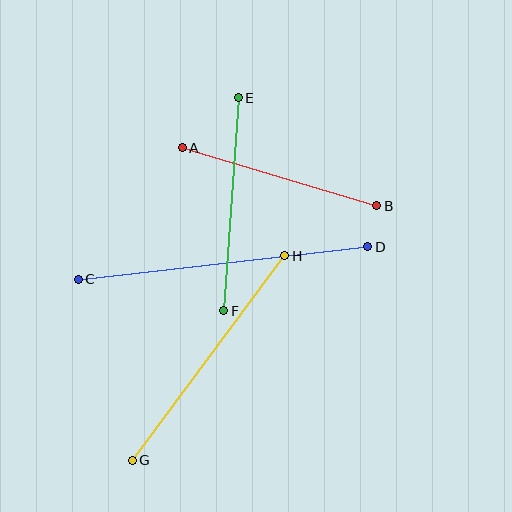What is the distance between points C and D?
The distance is approximately 291 pixels.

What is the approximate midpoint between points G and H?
The midpoint is at approximately (208, 358) pixels.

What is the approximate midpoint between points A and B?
The midpoint is at approximately (280, 177) pixels.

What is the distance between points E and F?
The distance is approximately 214 pixels.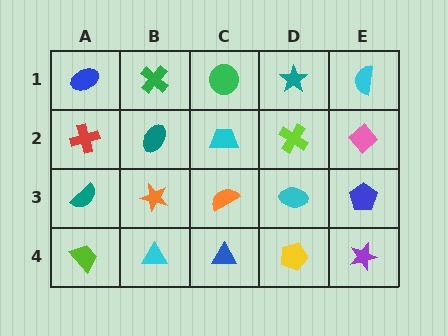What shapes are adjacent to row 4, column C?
An orange semicircle (row 3, column C), a cyan triangle (row 4, column B), a yellow pentagon (row 4, column D).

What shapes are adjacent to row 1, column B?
A teal ellipse (row 2, column B), a blue ellipse (row 1, column A), a green circle (row 1, column C).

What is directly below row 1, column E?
A pink diamond.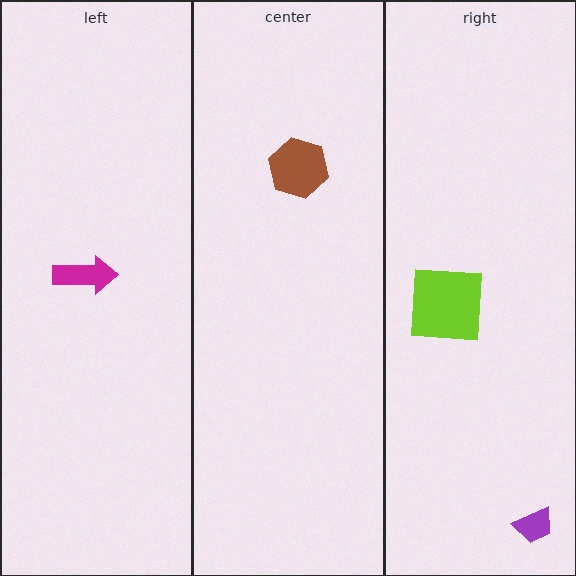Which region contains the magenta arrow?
The left region.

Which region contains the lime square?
The right region.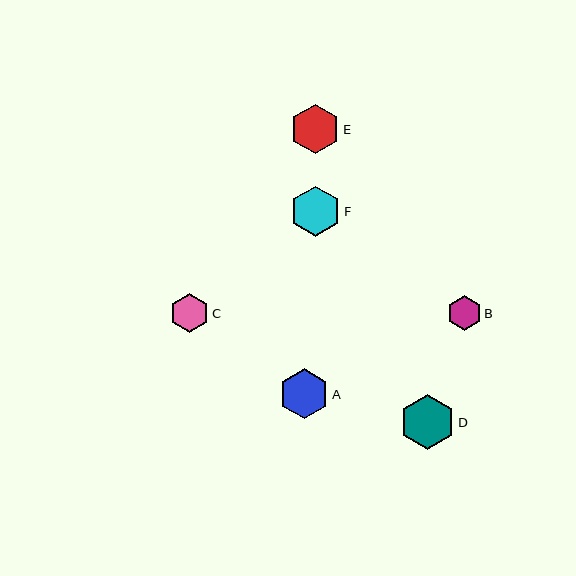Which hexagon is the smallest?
Hexagon B is the smallest with a size of approximately 35 pixels.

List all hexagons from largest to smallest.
From largest to smallest: D, A, F, E, C, B.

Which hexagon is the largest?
Hexagon D is the largest with a size of approximately 55 pixels.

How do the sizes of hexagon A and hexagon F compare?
Hexagon A and hexagon F are approximately the same size.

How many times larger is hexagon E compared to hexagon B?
Hexagon E is approximately 1.4 times the size of hexagon B.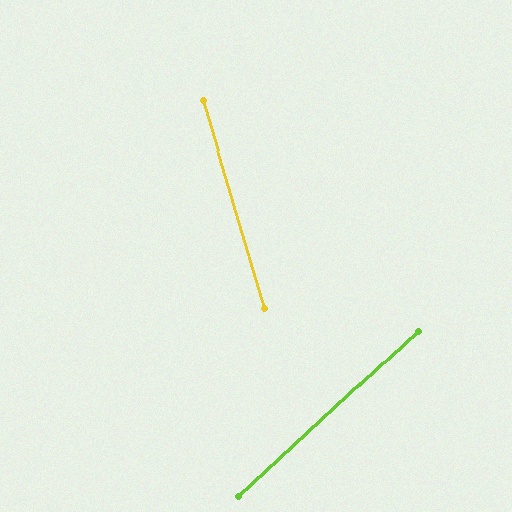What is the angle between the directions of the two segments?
Approximately 64 degrees.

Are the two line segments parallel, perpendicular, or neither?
Neither parallel nor perpendicular — they differ by about 64°.